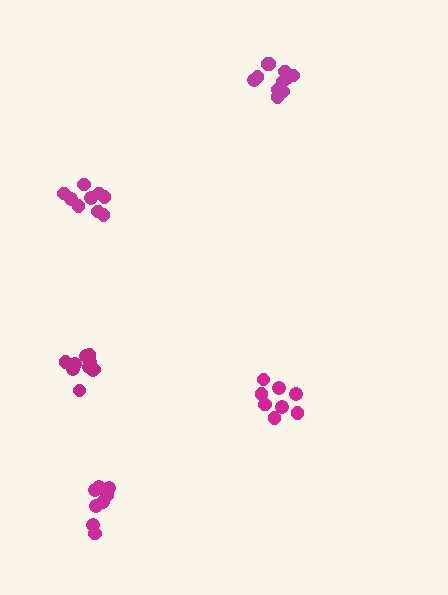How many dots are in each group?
Group 1: 8 dots, Group 2: 8 dots, Group 3: 9 dots, Group 4: 10 dots, Group 5: 11 dots (46 total).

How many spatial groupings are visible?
There are 5 spatial groupings.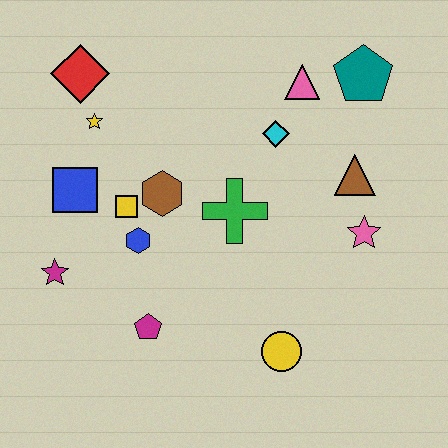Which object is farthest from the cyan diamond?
The magenta star is farthest from the cyan diamond.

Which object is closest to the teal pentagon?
The pink triangle is closest to the teal pentagon.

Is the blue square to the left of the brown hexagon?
Yes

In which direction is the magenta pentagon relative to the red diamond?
The magenta pentagon is below the red diamond.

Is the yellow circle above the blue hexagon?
No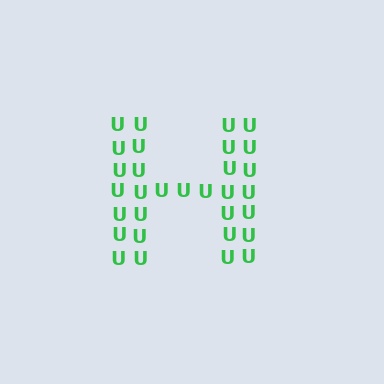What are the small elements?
The small elements are letter U's.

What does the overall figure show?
The overall figure shows the letter H.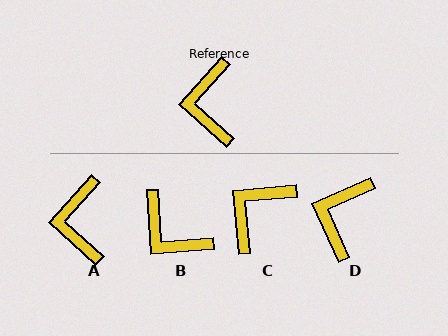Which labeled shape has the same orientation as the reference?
A.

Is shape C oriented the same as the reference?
No, it is off by about 43 degrees.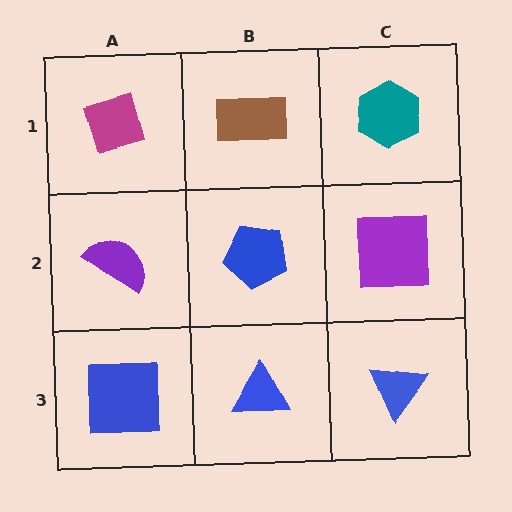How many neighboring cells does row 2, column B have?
4.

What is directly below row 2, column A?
A blue square.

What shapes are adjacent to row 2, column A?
A magenta diamond (row 1, column A), a blue square (row 3, column A), a blue pentagon (row 2, column B).